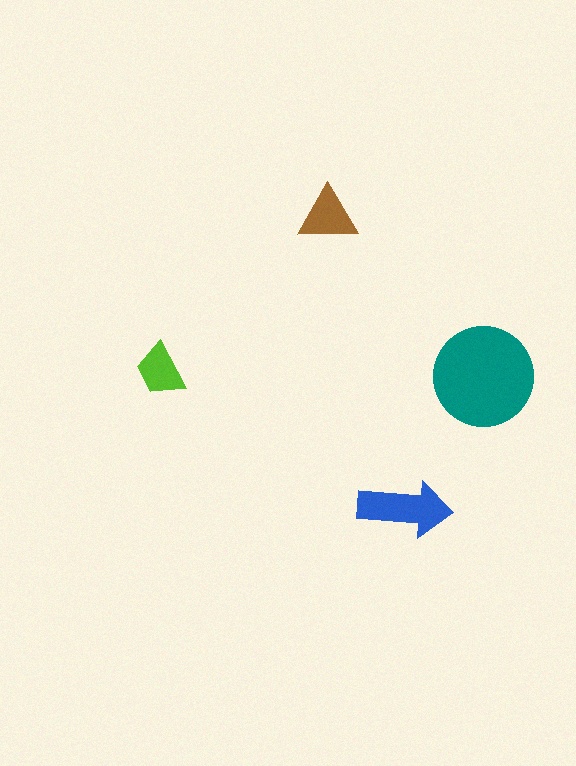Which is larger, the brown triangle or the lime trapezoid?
The brown triangle.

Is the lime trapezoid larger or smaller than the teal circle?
Smaller.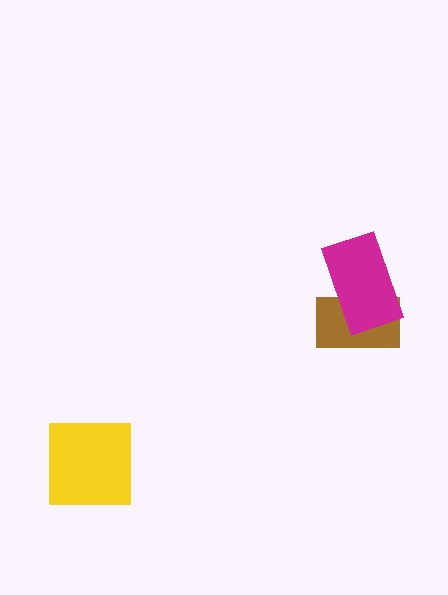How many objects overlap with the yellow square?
0 objects overlap with the yellow square.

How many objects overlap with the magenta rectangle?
1 object overlaps with the magenta rectangle.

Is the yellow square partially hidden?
No, no other shape covers it.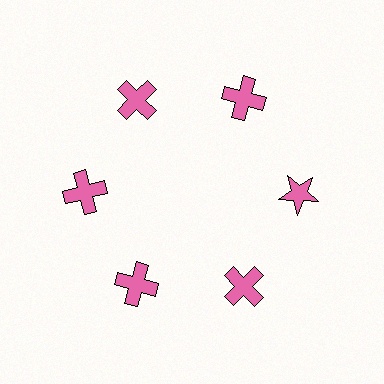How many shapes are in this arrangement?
There are 6 shapes arranged in a ring pattern.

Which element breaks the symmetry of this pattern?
The pink star at roughly the 3 o'clock position breaks the symmetry. All other shapes are pink crosses.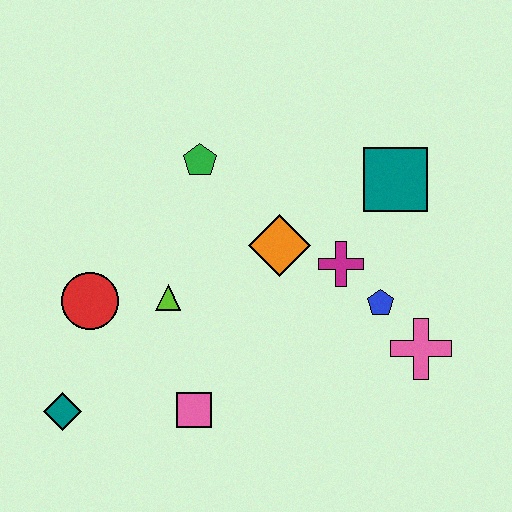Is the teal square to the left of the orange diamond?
No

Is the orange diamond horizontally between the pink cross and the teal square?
No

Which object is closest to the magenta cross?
The blue pentagon is closest to the magenta cross.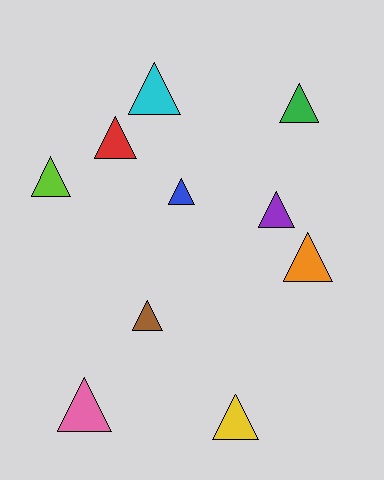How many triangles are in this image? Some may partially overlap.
There are 10 triangles.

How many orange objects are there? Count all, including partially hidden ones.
There is 1 orange object.